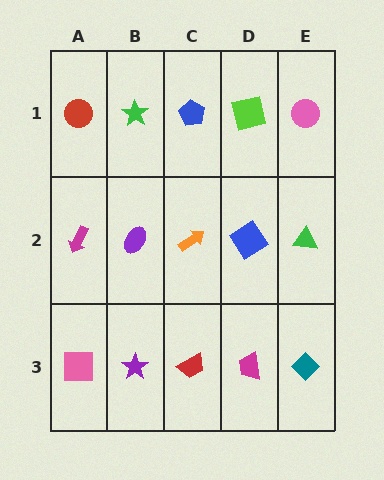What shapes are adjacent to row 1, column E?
A green triangle (row 2, column E), a lime square (row 1, column D).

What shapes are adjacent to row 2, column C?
A blue pentagon (row 1, column C), a red trapezoid (row 3, column C), a purple ellipse (row 2, column B), a blue diamond (row 2, column D).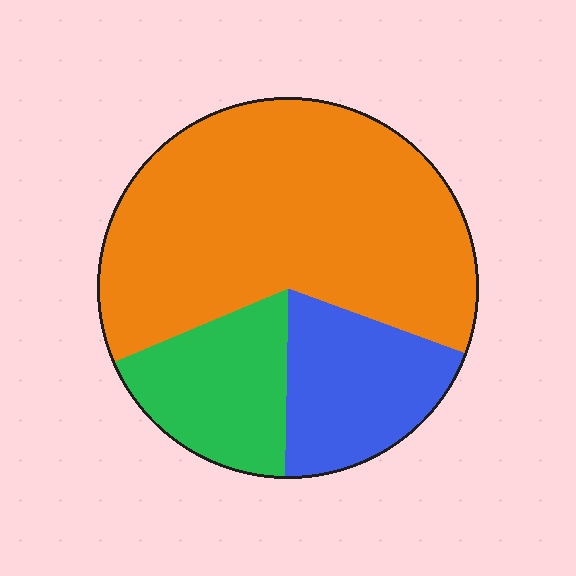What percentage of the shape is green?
Green covers about 20% of the shape.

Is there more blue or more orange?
Orange.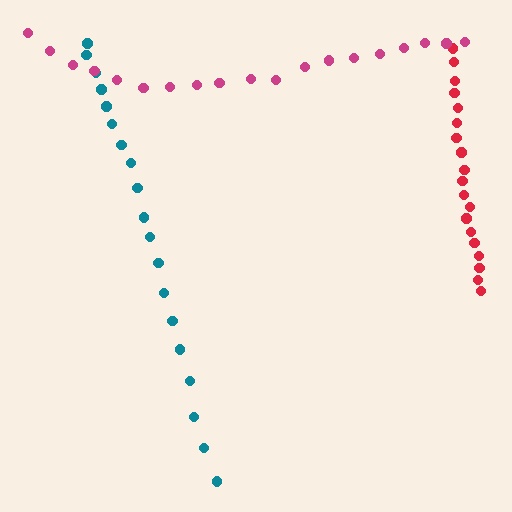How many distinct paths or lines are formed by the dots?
There are 3 distinct paths.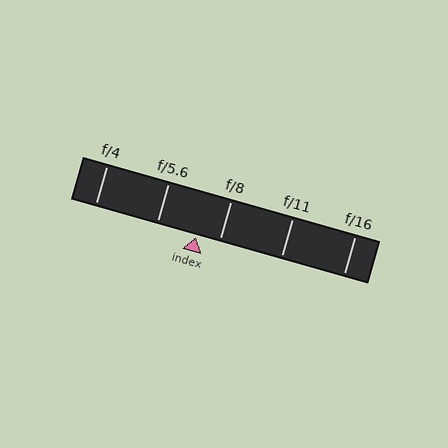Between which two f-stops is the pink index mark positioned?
The index mark is between f/5.6 and f/8.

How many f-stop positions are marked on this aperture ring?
There are 5 f-stop positions marked.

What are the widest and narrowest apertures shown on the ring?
The widest aperture shown is f/4 and the narrowest is f/16.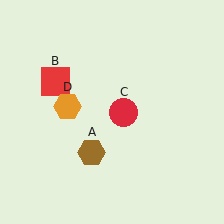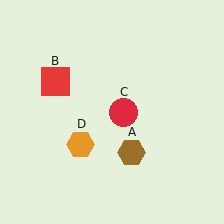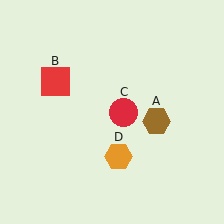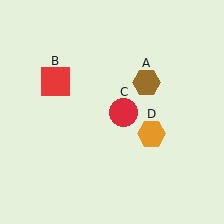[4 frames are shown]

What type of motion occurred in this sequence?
The brown hexagon (object A), orange hexagon (object D) rotated counterclockwise around the center of the scene.